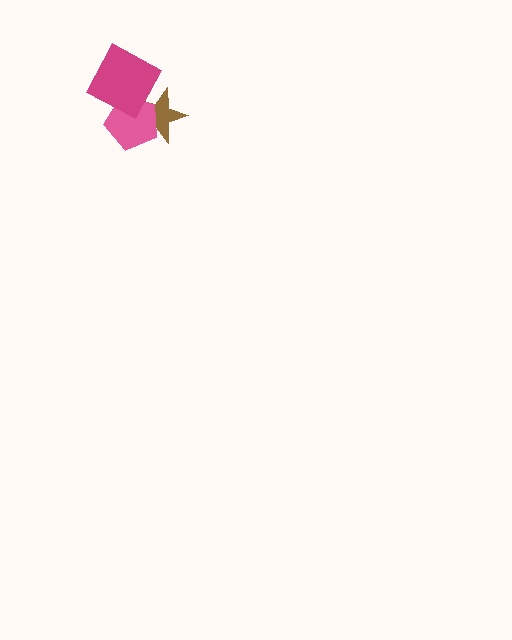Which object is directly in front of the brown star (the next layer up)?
The pink pentagon is directly in front of the brown star.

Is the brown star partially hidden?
Yes, it is partially covered by another shape.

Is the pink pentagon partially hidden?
Yes, it is partially covered by another shape.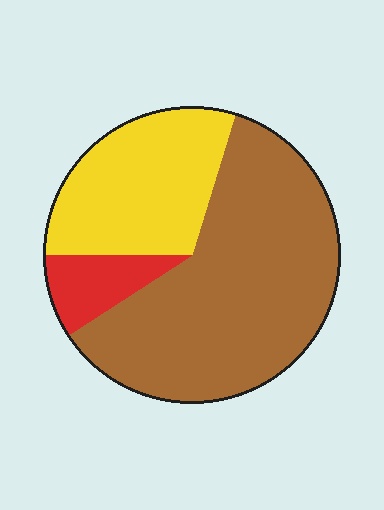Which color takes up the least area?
Red, at roughly 10%.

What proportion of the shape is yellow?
Yellow takes up about one third (1/3) of the shape.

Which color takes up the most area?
Brown, at roughly 60%.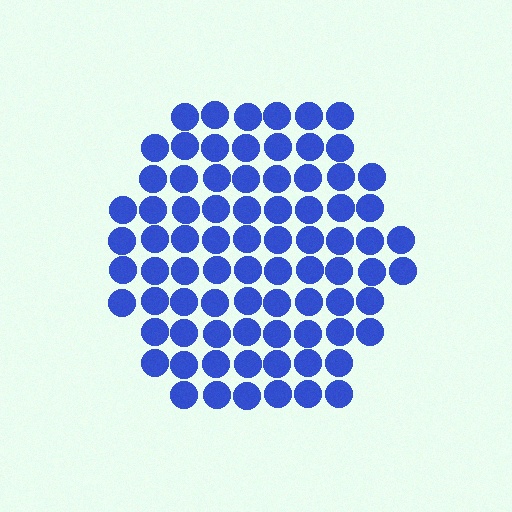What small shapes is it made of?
It is made of small circles.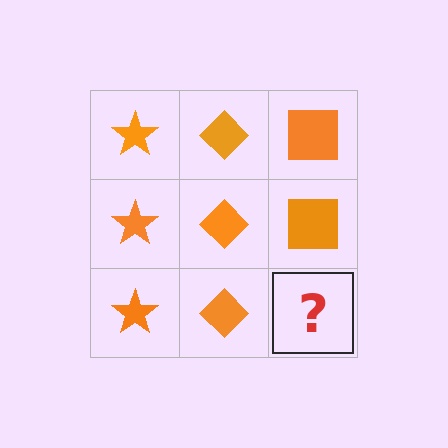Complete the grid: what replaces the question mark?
The question mark should be replaced with an orange square.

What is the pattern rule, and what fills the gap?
The rule is that each column has a consistent shape. The gap should be filled with an orange square.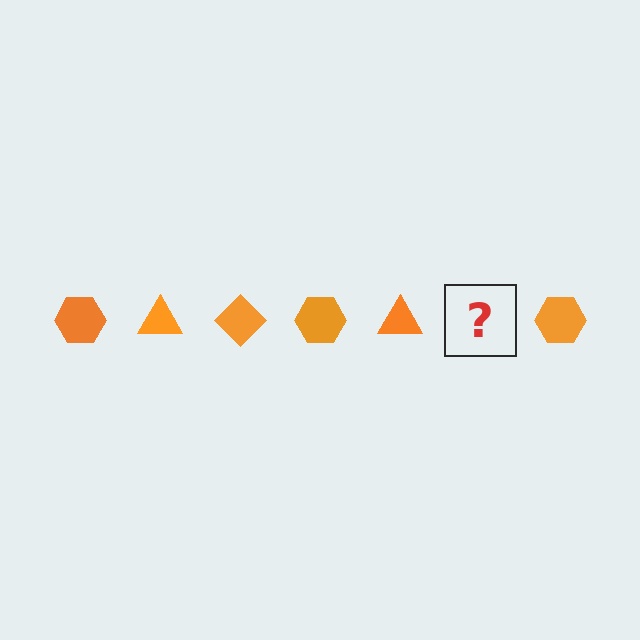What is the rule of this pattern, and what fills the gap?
The rule is that the pattern cycles through hexagon, triangle, diamond shapes in orange. The gap should be filled with an orange diamond.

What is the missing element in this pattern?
The missing element is an orange diamond.